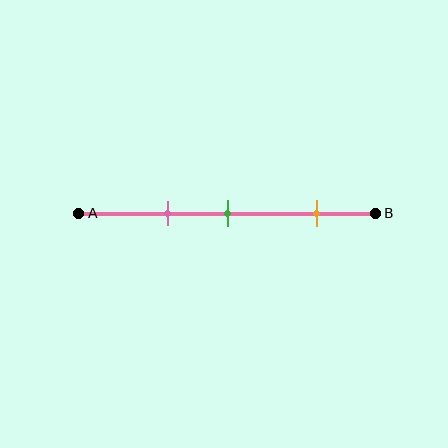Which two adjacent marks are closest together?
The pink and green marks are the closest adjacent pair.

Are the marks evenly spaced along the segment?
No, the marks are not evenly spaced.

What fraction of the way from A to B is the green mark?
The green mark is approximately 50% (0.5) of the way from A to B.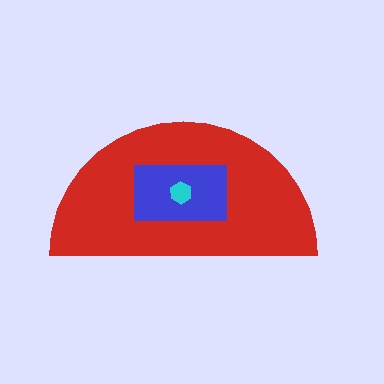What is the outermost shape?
The red semicircle.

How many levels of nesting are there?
3.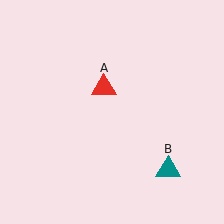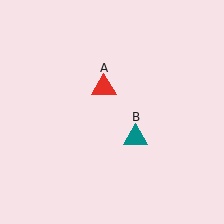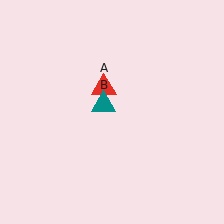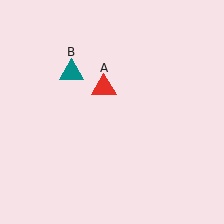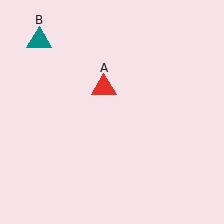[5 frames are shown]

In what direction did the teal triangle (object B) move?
The teal triangle (object B) moved up and to the left.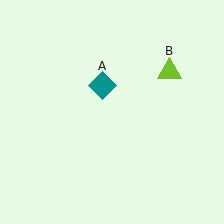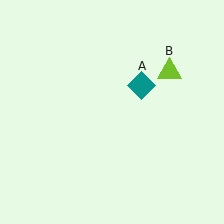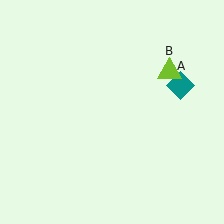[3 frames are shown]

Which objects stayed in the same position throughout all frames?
Lime triangle (object B) remained stationary.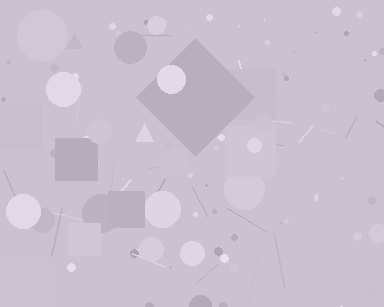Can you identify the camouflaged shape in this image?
The camouflaged shape is a diamond.